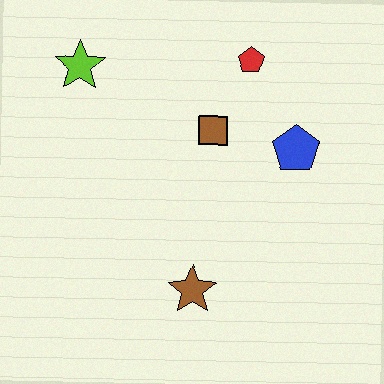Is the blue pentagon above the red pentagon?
No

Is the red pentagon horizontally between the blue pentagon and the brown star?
Yes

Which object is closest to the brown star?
The brown square is closest to the brown star.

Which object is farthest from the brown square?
The brown star is farthest from the brown square.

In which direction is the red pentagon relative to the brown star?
The red pentagon is above the brown star.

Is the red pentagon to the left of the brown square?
No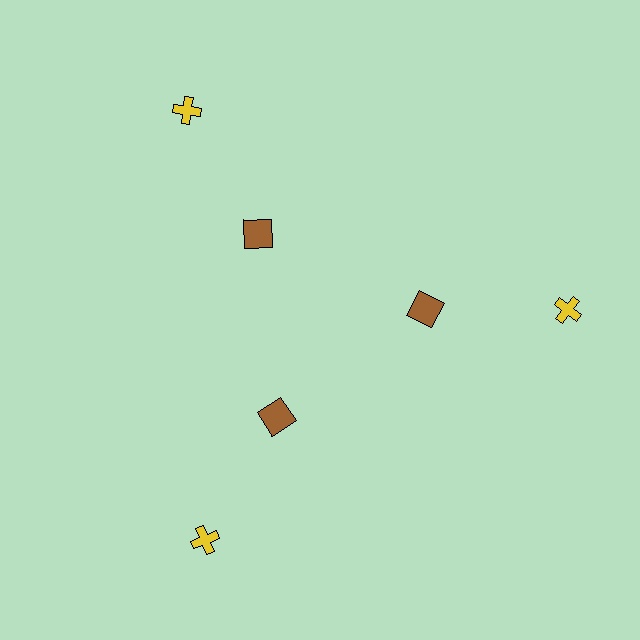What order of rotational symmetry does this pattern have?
This pattern has 3-fold rotational symmetry.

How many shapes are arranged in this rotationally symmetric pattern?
There are 9 shapes, arranged in 3 groups of 3.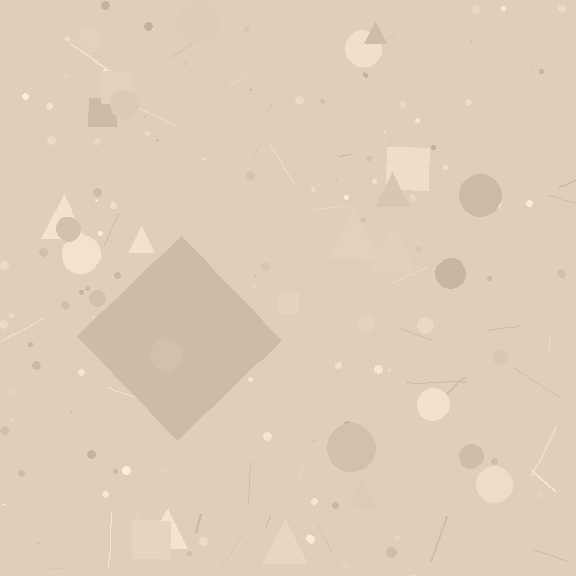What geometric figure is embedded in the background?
A diamond is embedded in the background.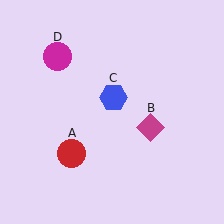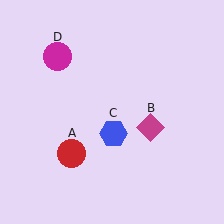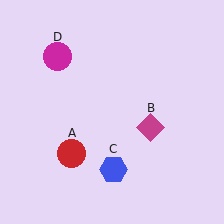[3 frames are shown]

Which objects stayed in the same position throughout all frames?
Red circle (object A) and magenta diamond (object B) and magenta circle (object D) remained stationary.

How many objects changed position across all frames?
1 object changed position: blue hexagon (object C).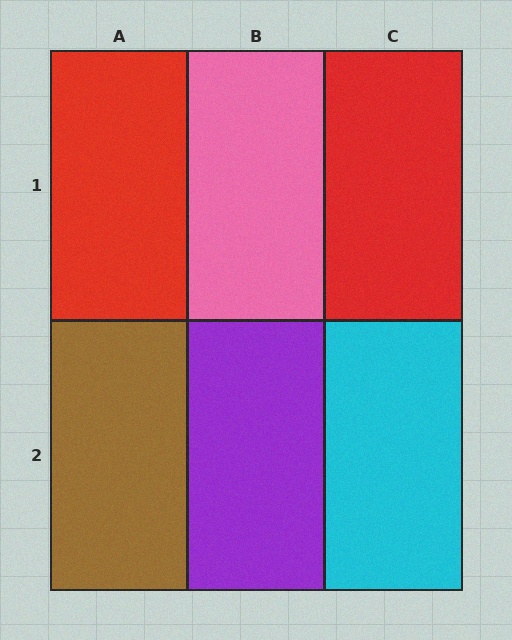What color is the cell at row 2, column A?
Brown.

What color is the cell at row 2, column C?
Cyan.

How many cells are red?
2 cells are red.